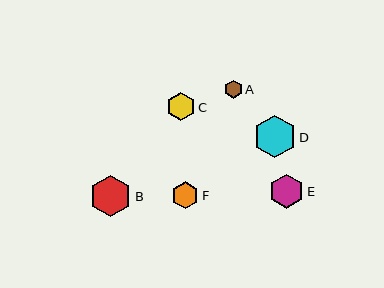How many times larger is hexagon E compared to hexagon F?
Hexagon E is approximately 1.3 times the size of hexagon F.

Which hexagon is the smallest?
Hexagon A is the smallest with a size of approximately 18 pixels.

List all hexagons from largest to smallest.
From largest to smallest: D, B, E, C, F, A.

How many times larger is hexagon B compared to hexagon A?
Hexagon B is approximately 2.3 times the size of hexagon A.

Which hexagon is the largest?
Hexagon D is the largest with a size of approximately 42 pixels.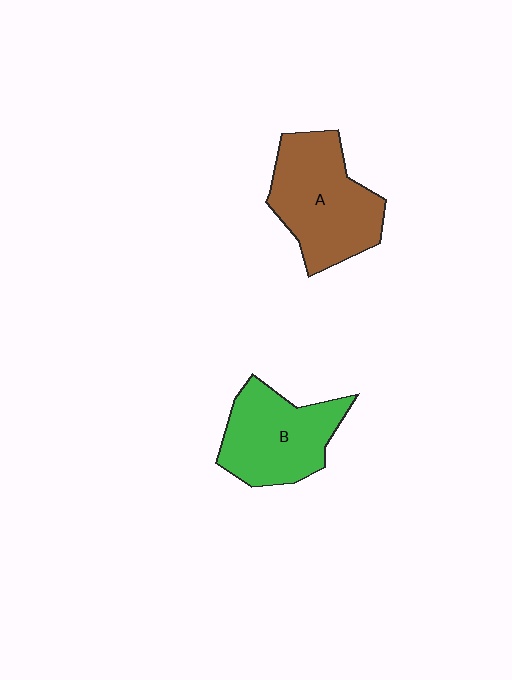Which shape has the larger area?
Shape A (brown).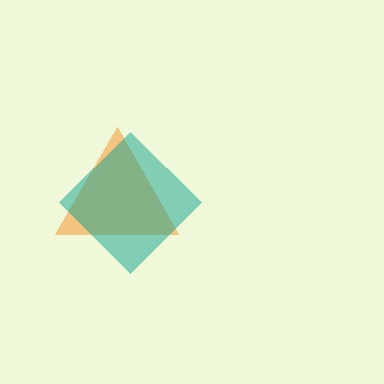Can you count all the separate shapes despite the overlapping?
Yes, there are 2 separate shapes.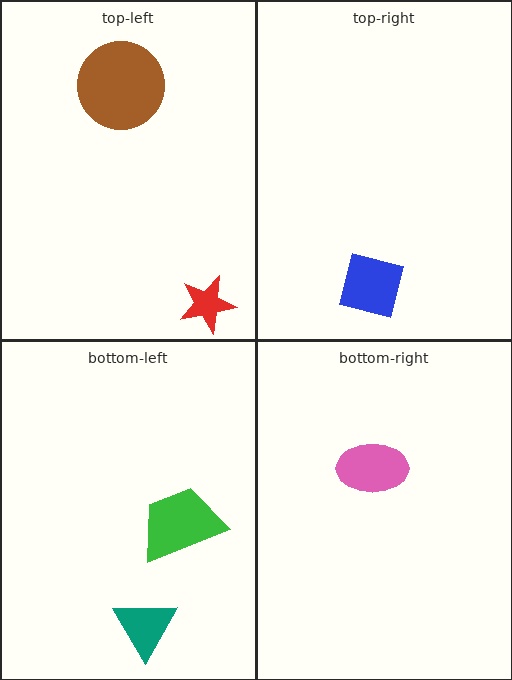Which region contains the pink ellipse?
The bottom-right region.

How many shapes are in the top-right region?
1.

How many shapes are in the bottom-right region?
1.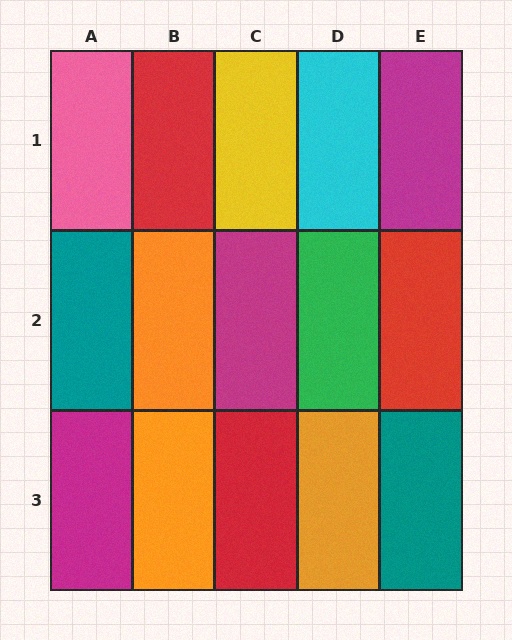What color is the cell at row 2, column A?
Teal.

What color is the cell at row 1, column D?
Cyan.